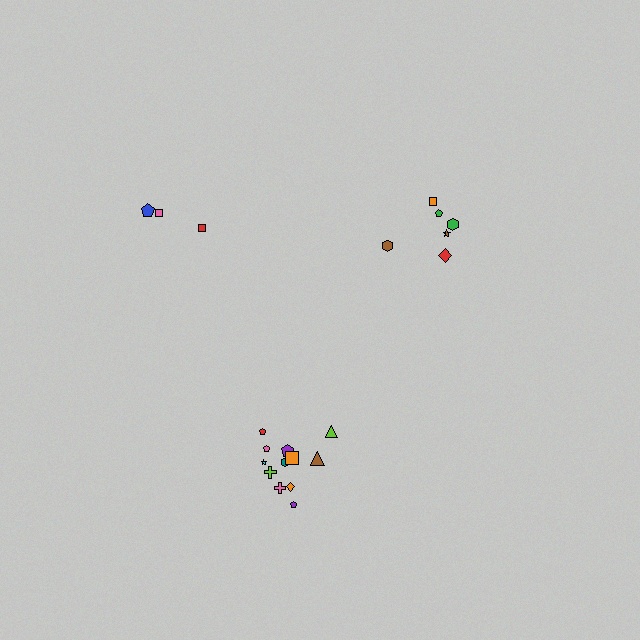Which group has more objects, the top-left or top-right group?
The top-right group.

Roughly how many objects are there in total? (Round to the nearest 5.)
Roughly 20 objects in total.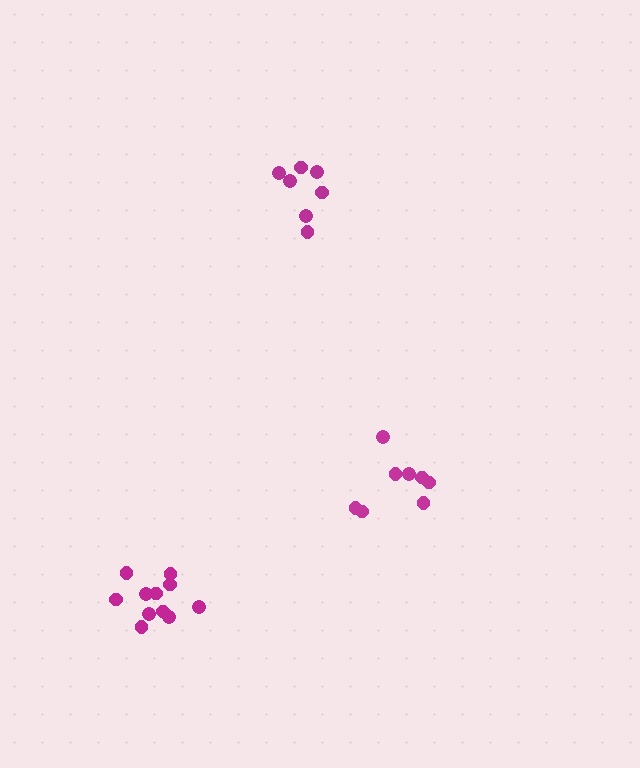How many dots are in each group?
Group 1: 7 dots, Group 2: 8 dots, Group 3: 11 dots (26 total).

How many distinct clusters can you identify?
There are 3 distinct clusters.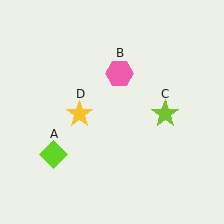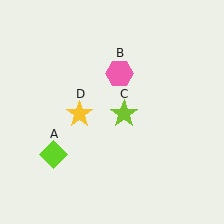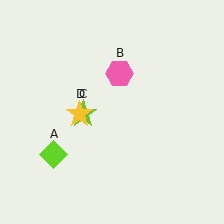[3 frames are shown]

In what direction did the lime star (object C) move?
The lime star (object C) moved left.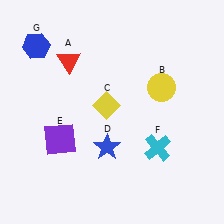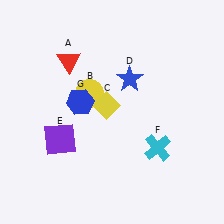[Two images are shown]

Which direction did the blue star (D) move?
The blue star (D) moved up.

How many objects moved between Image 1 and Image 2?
3 objects moved between the two images.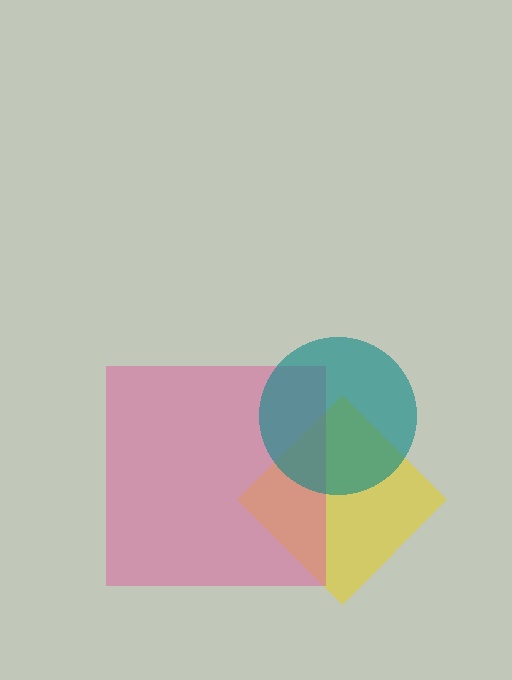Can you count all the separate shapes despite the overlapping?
Yes, there are 3 separate shapes.